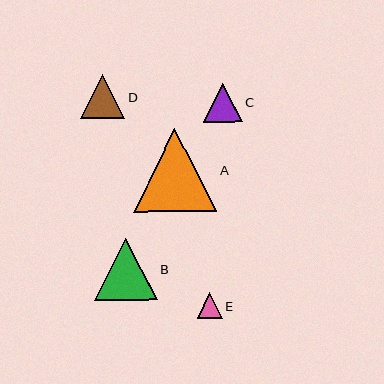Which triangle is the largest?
Triangle A is the largest with a size of approximately 83 pixels.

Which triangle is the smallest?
Triangle E is the smallest with a size of approximately 25 pixels.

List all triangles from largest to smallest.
From largest to smallest: A, B, D, C, E.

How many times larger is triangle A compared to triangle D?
Triangle A is approximately 1.9 times the size of triangle D.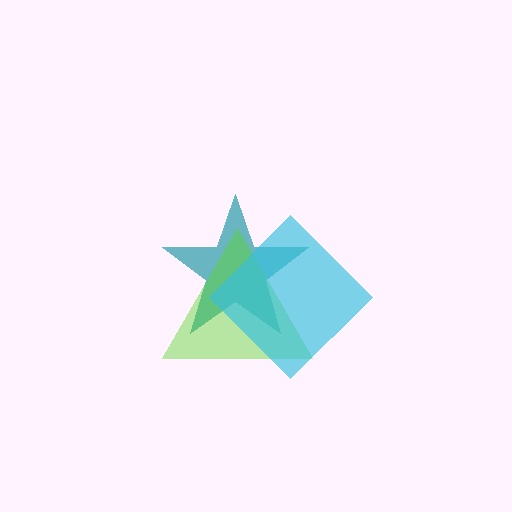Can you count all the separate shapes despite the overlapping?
Yes, there are 3 separate shapes.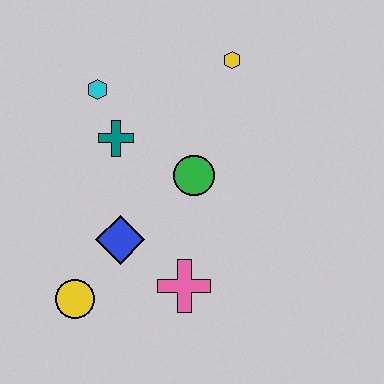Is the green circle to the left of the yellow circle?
No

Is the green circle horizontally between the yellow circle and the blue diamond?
No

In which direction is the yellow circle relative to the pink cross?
The yellow circle is to the left of the pink cross.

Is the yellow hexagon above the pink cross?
Yes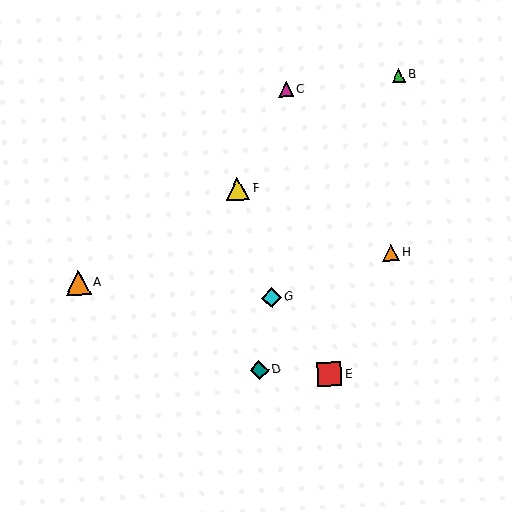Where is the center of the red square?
The center of the red square is at (330, 374).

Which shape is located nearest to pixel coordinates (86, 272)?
The orange triangle (labeled A) at (78, 283) is nearest to that location.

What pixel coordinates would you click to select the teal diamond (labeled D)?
Click at (259, 370) to select the teal diamond D.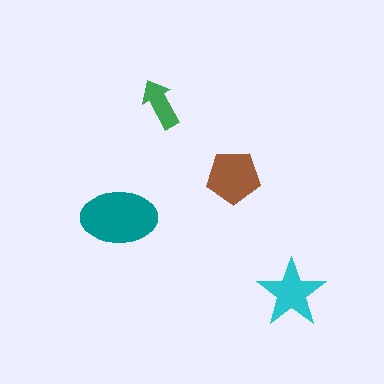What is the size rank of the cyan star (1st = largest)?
3rd.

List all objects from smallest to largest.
The green arrow, the cyan star, the brown pentagon, the teal ellipse.